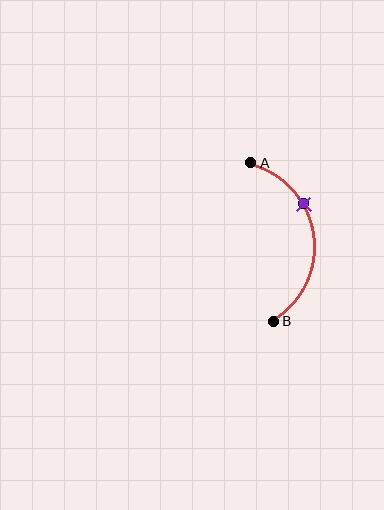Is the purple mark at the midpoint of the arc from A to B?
No. The purple mark lies on the arc but is closer to endpoint A. The arc midpoint would be at the point on the curve equidistant along the arc from both A and B.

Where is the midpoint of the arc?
The arc midpoint is the point on the curve farthest from the straight line joining A and B. It sits to the right of that line.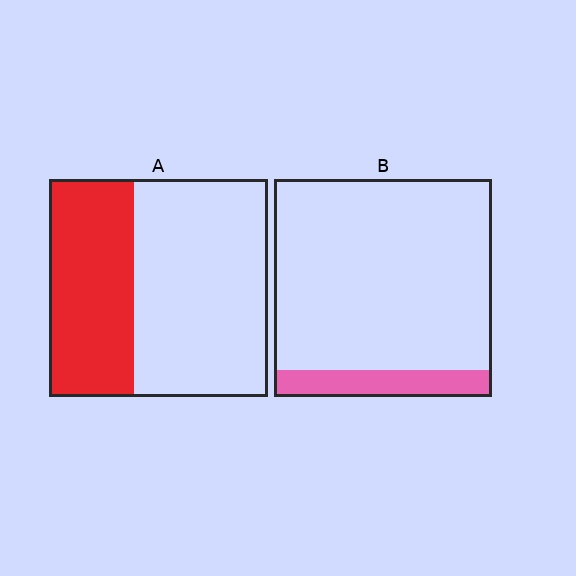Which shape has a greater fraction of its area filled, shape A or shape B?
Shape A.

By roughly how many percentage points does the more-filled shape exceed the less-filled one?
By roughly 25 percentage points (A over B).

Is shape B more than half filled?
No.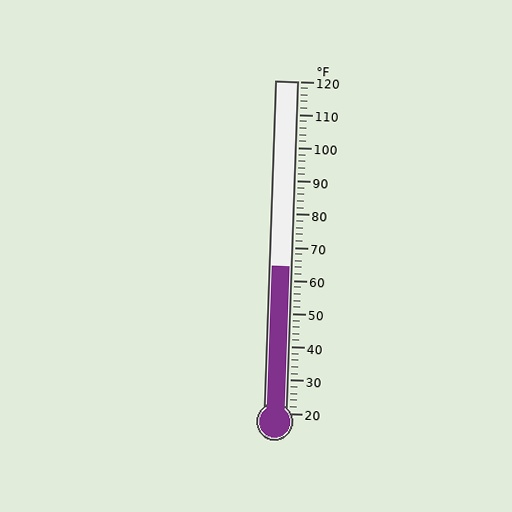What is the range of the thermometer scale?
The thermometer scale ranges from 20°F to 120°F.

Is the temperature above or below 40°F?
The temperature is above 40°F.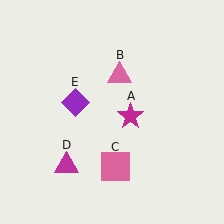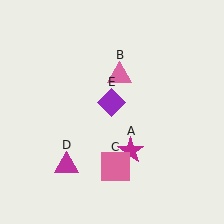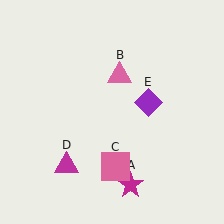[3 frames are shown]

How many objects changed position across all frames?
2 objects changed position: magenta star (object A), purple diamond (object E).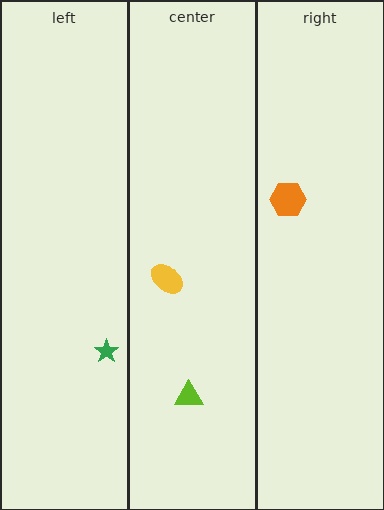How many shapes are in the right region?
1.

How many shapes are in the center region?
2.